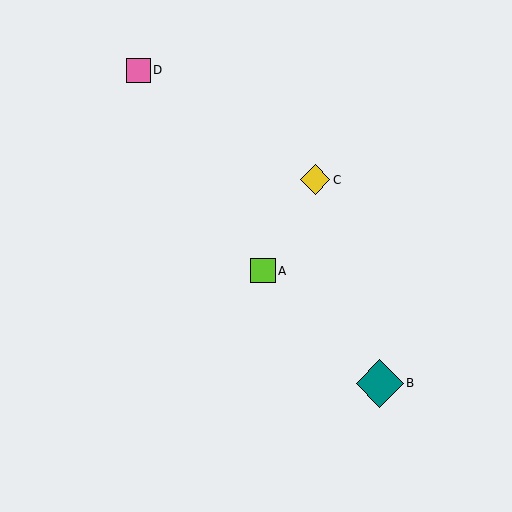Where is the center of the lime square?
The center of the lime square is at (263, 271).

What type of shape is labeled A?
Shape A is a lime square.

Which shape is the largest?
The teal diamond (labeled B) is the largest.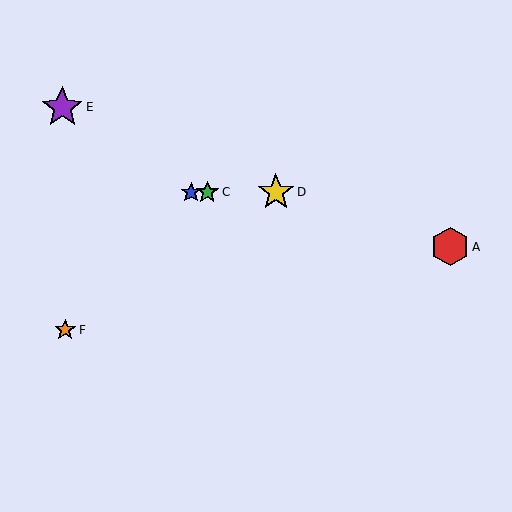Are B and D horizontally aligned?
Yes, both are at y≈192.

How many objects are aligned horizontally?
3 objects (B, C, D) are aligned horizontally.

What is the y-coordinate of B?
Object B is at y≈192.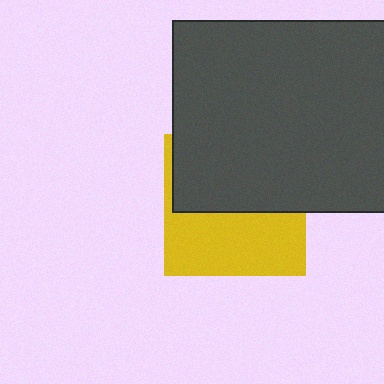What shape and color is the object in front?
The object in front is a dark gray rectangle.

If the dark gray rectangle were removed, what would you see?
You would see the complete yellow square.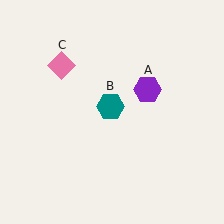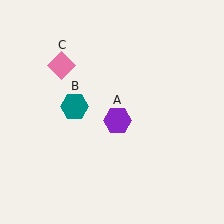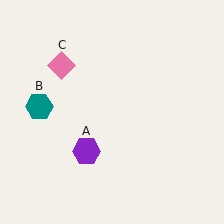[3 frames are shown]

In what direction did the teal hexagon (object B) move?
The teal hexagon (object B) moved left.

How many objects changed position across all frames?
2 objects changed position: purple hexagon (object A), teal hexagon (object B).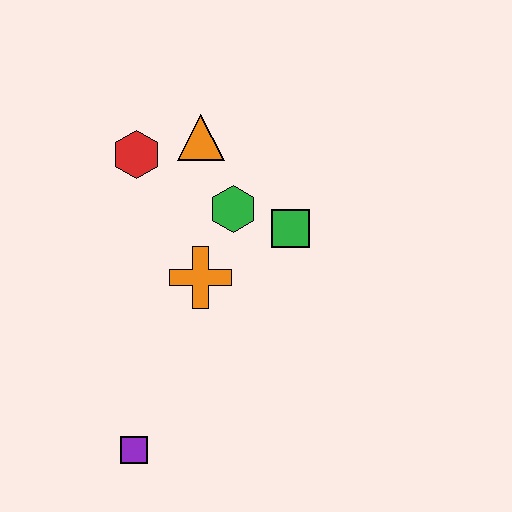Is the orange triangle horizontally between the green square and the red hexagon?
Yes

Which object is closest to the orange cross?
The green hexagon is closest to the orange cross.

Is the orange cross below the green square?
Yes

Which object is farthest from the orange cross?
The purple square is farthest from the orange cross.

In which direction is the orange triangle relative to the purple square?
The orange triangle is above the purple square.